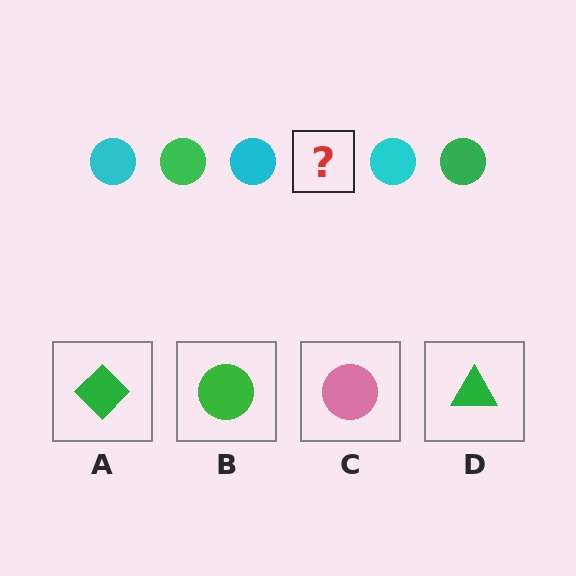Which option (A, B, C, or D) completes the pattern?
B.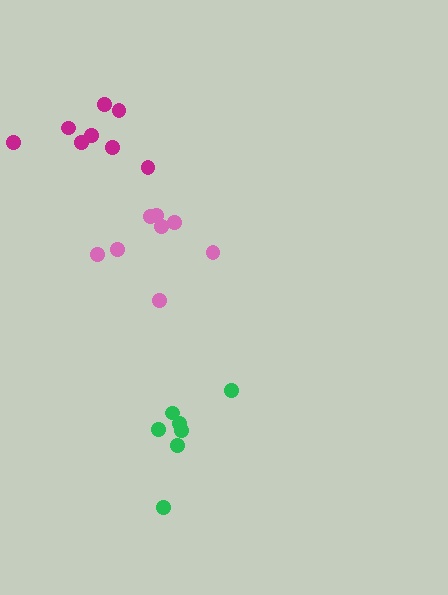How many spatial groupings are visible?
There are 3 spatial groupings.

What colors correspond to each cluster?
The clusters are colored: magenta, green, pink.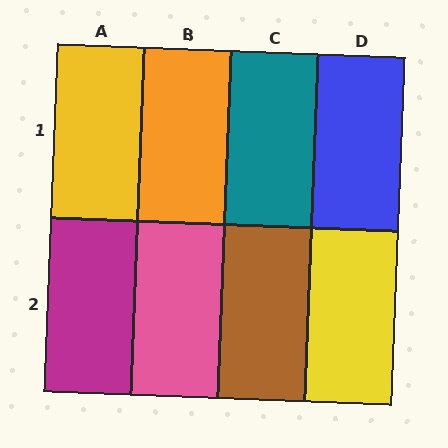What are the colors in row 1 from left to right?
Yellow, orange, teal, blue.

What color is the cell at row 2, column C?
Brown.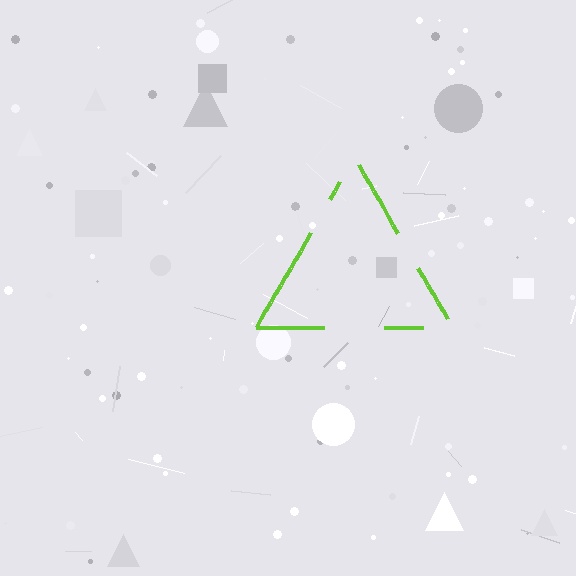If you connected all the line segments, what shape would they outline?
They would outline a triangle.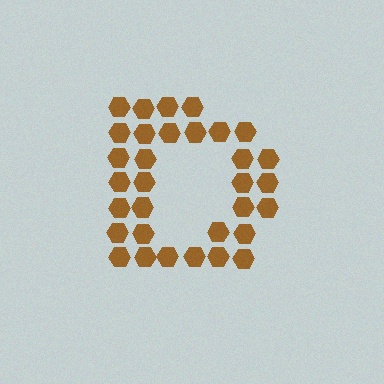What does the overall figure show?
The overall figure shows the letter D.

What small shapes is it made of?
It is made of small hexagons.